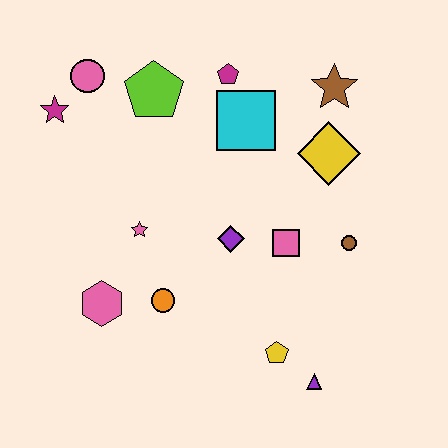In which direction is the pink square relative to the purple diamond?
The pink square is to the right of the purple diamond.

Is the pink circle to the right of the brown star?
No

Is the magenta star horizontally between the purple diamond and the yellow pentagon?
No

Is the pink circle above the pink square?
Yes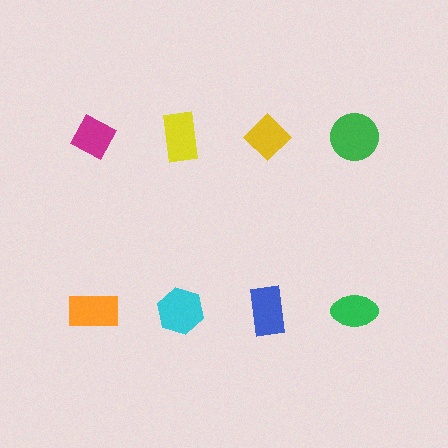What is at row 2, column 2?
A cyan hexagon.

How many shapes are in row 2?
4 shapes.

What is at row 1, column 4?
A green circle.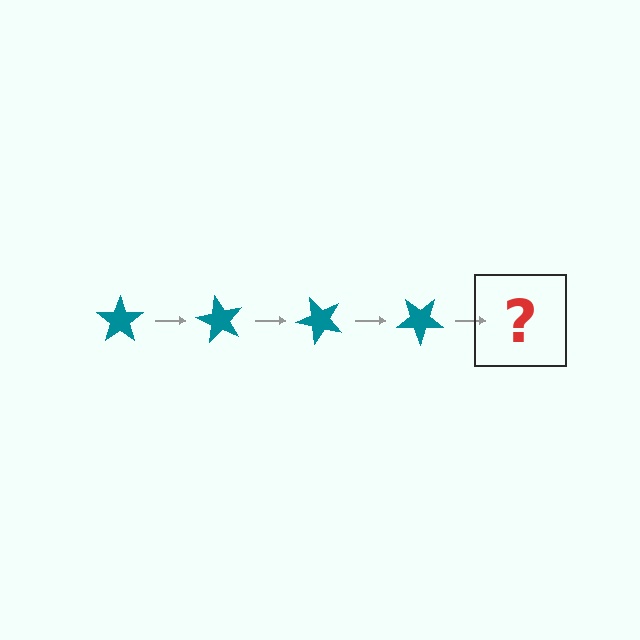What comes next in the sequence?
The next element should be a teal star rotated 240 degrees.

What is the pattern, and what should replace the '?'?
The pattern is that the star rotates 60 degrees each step. The '?' should be a teal star rotated 240 degrees.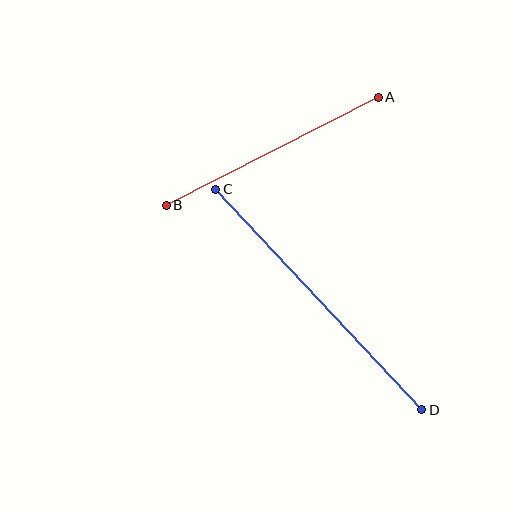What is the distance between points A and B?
The distance is approximately 238 pixels.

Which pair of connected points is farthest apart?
Points C and D are farthest apart.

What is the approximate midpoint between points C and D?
The midpoint is at approximately (319, 300) pixels.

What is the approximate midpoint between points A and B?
The midpoint is at approximately (272, 151) pixels.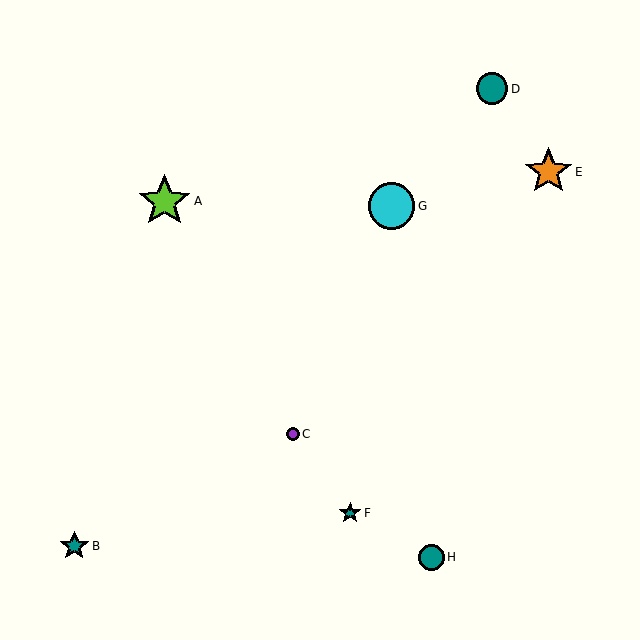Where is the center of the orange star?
The center of the orange star is at (548, 172).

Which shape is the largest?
The lime star (labeled A) is the largest.